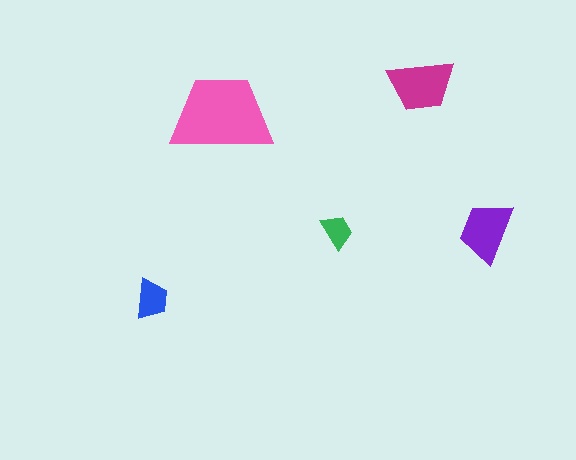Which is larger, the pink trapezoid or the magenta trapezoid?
The pink one.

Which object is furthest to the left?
The blue trapezoid is leftmost.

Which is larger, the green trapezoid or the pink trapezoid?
The pink one.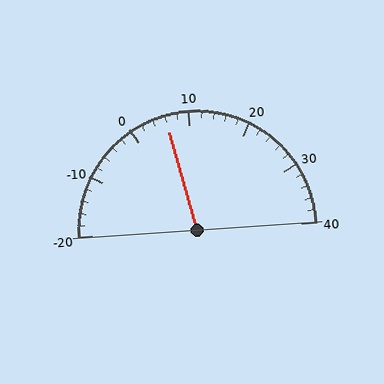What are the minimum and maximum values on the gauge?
The gauge ranges from -20 to 40.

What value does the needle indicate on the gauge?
The needle indicates approximately 6.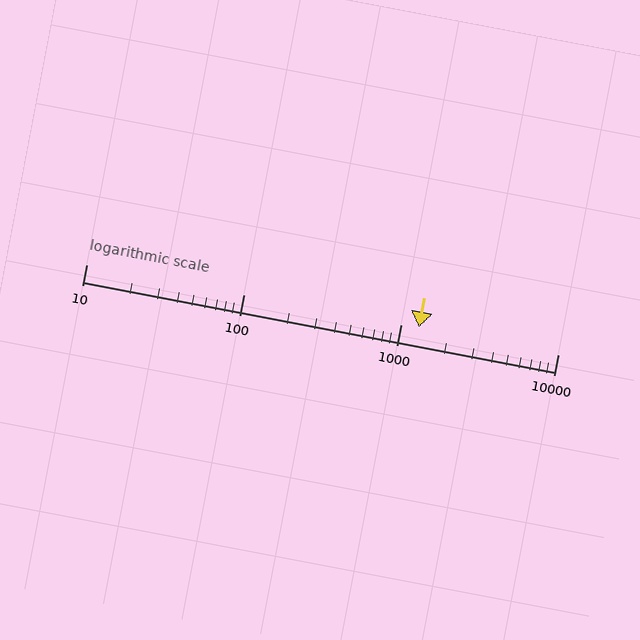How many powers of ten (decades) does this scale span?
The scale spans 3 decades, from 10 to 10000.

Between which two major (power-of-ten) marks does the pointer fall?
The pointer is between 1000 and 10000.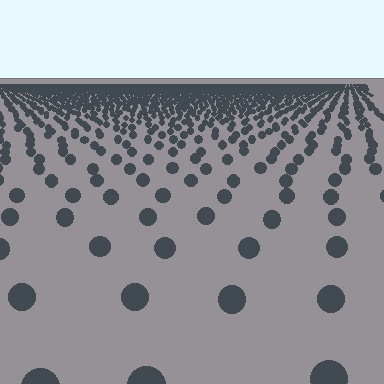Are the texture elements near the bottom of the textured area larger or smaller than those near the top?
Larger. Near the bottom, elements are closer to the viewer and appear at a bigger on-screen size.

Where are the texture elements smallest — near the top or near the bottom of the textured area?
Near the top.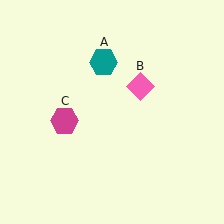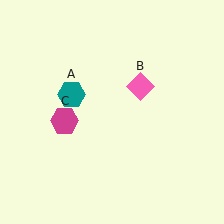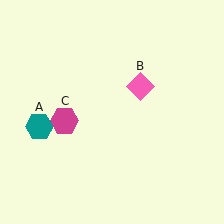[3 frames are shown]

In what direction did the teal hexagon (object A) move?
The teal hexagon (object A) moved down and to the left.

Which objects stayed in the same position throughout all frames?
Pink diamond (object B) and magenta hexagon (object C) remained stationary.